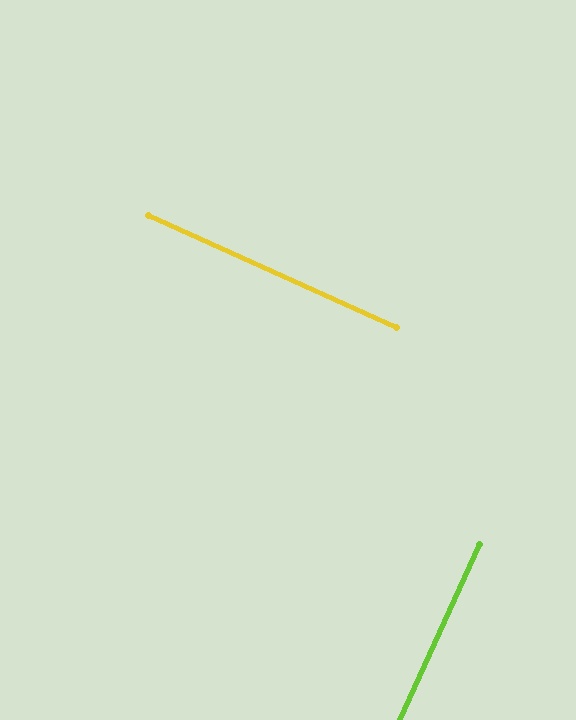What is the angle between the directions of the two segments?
Approximately 90 degrees.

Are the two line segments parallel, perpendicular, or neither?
Perpendicular — they meet at approximately 90°.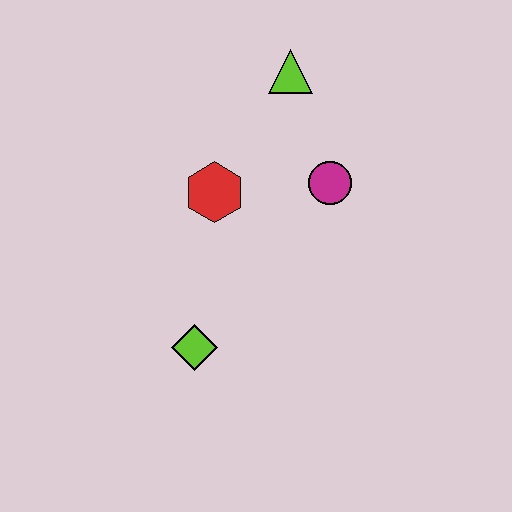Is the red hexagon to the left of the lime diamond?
No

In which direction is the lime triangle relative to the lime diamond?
The lime triangle is above the lime diamond.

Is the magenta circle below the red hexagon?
No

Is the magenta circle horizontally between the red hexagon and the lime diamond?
No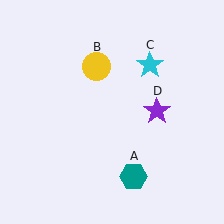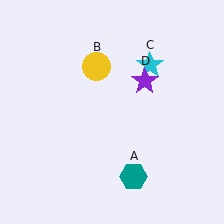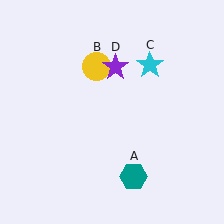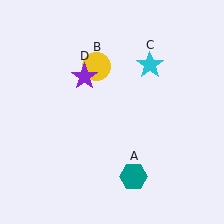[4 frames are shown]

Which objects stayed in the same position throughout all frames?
Teal hexagon (object A) and yellow circle (object B) and cyan star (object C) remained stationary.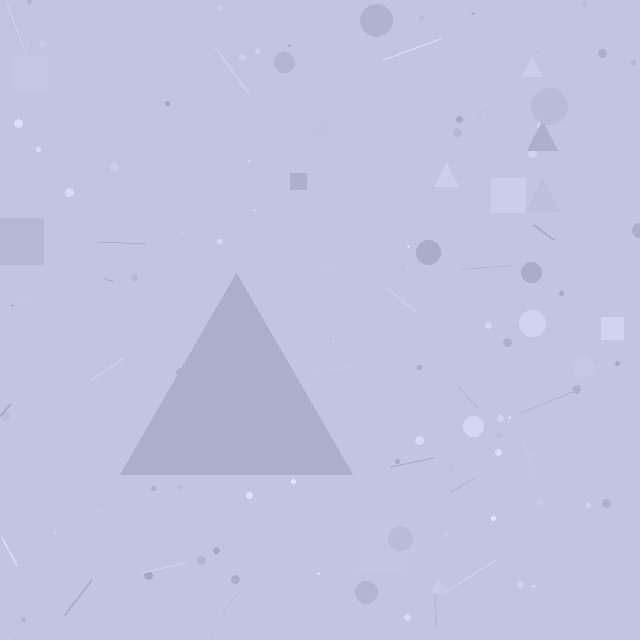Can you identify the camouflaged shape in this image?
The camouflaged shape is a triangle.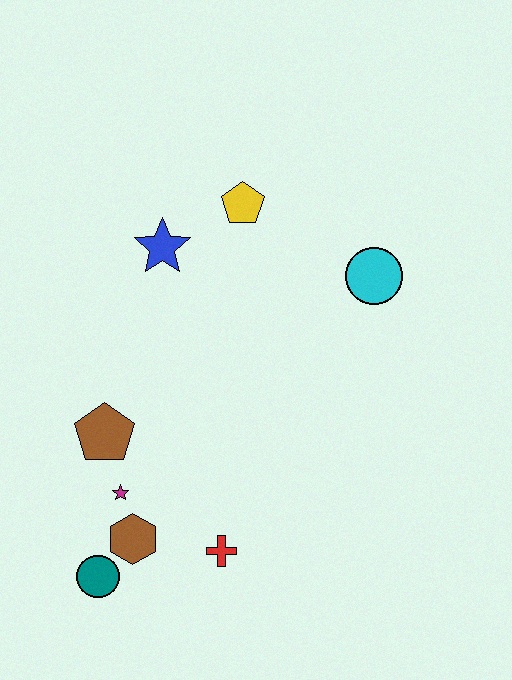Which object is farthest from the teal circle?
The cyan circle is farthest from the teal circle.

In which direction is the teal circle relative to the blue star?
The teal circle is below the blue star.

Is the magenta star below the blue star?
Yes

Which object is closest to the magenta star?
The brown hexagon is closest to the magenta star.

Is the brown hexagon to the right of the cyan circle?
No